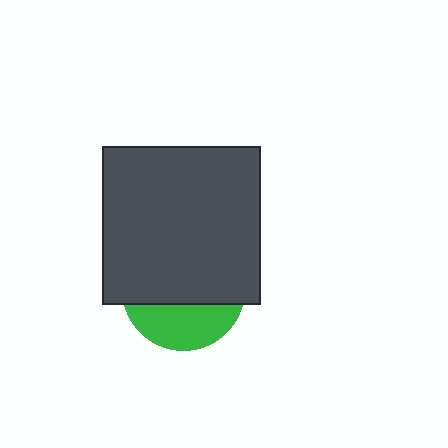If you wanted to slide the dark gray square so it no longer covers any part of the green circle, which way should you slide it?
Slide it up — that is the most direct way to separate the two shapes.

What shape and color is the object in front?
The object in front is a dark gray square.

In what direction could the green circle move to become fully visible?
The green circle could move down. That would shift it out from behind the dark gray square entirely.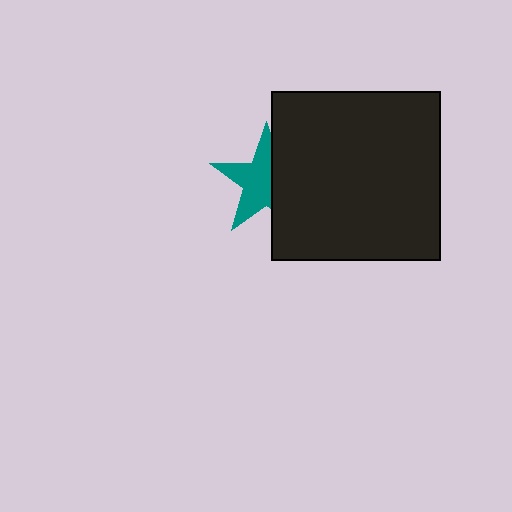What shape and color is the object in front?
The object in front is a black square.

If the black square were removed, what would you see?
You would see the complete teal star.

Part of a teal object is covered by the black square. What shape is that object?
It is a star.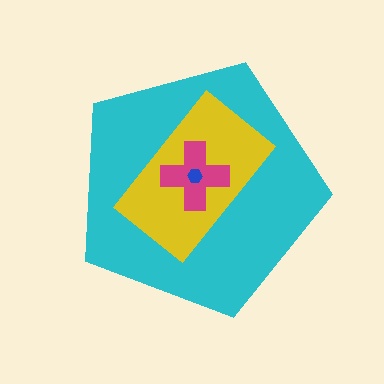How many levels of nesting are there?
4.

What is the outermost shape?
The cyan pentagon.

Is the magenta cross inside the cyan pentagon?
Yes.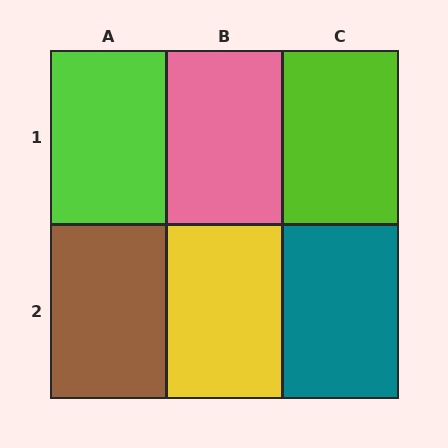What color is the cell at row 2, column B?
Yellow.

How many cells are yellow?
1 cell is yellow.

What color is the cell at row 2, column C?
Teal.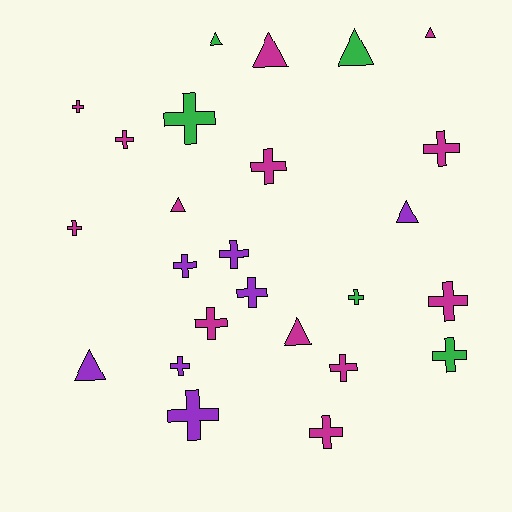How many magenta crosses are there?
There are 9 magenta crosses.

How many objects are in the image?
There are 25 objects.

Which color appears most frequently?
Magenta, with 13 objects.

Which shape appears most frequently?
Cross, with 17 objects.